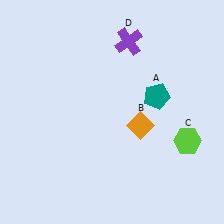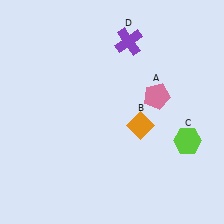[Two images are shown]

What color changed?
The pentagon (A) changed from teal in Image 1 to pink in Image 2.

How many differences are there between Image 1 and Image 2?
There is 1 difference between the two images.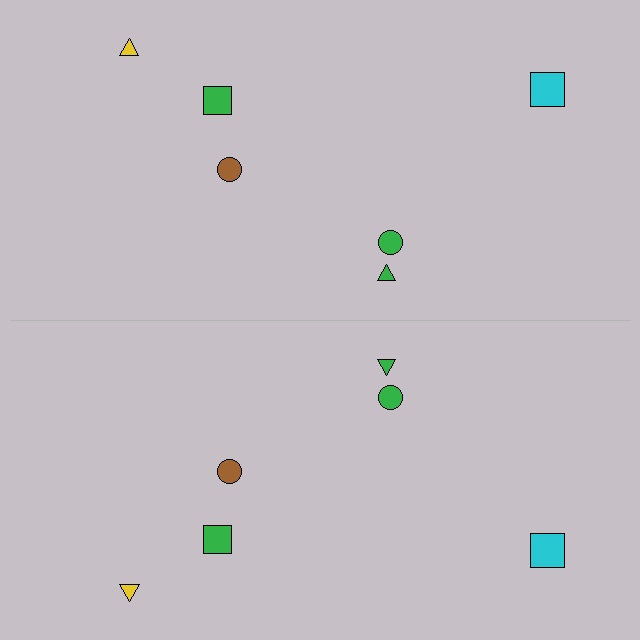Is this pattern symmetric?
Yes, this pattern has bilateral (reflection) symmetry.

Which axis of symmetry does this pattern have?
The pattern has a horizontal axis of symmetry running through the center of the image.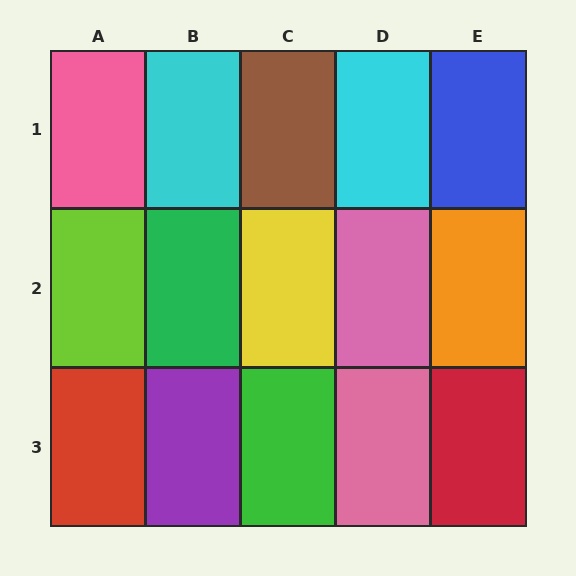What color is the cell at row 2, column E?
Orange.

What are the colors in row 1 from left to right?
Pink, cyan, brown, cyan, blue.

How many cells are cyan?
2 cells are cyan.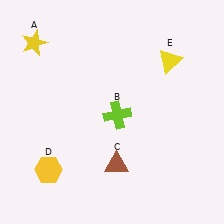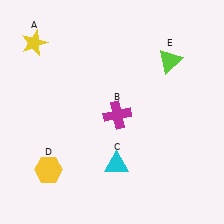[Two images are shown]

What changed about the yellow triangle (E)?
In Image 1, E is yellow. In Image 2, it changed to lime.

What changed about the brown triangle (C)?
In Image 1, C is brown. In Image 2, it changed to cyan.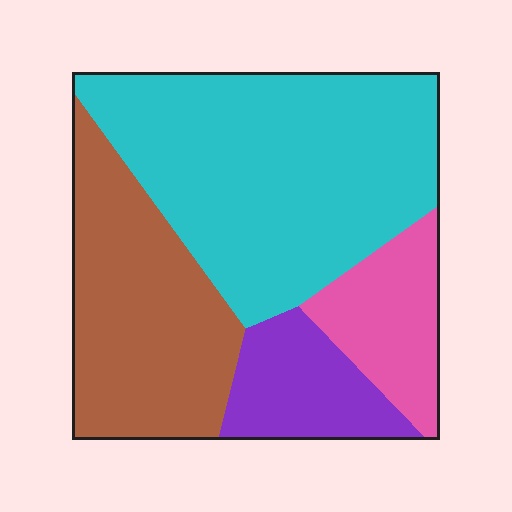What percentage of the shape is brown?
Brown covers 28% of the shape.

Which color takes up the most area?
Cyan, at roughly 45%.